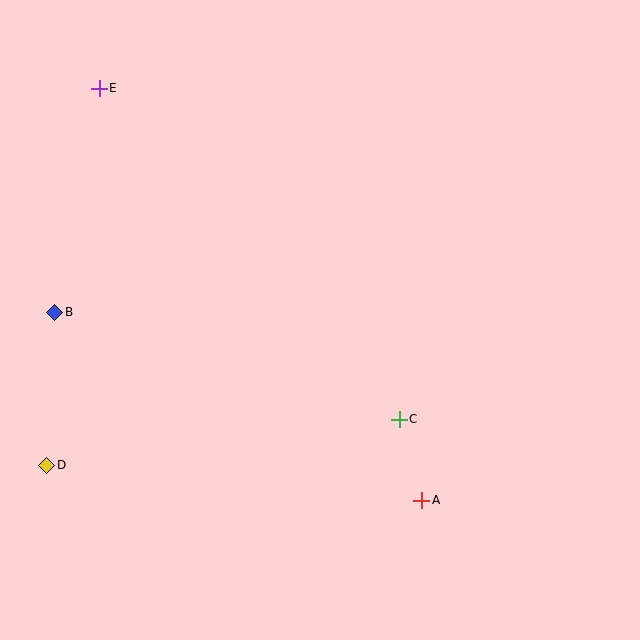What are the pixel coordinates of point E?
Point E is at (99, 88).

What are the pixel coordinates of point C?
Point C is at (399, 419).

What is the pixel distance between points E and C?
The distance between E and C is 447 pixels.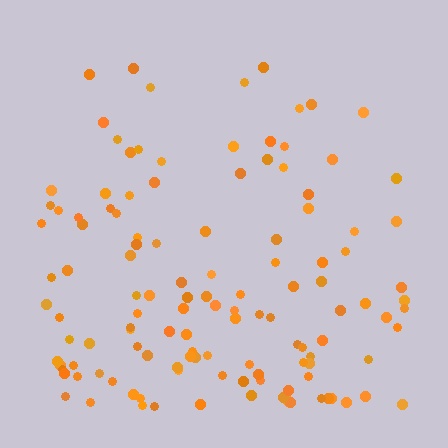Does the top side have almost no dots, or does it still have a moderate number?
Still a moderate number, just noticeably fewer than the bottom.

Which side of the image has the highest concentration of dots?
The bottom.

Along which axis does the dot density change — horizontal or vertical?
Vertical.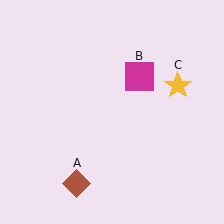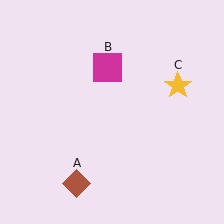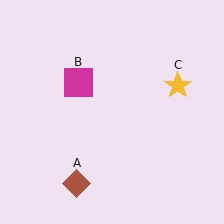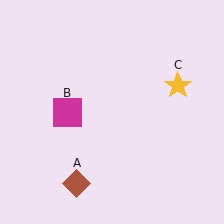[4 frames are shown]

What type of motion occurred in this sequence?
The magenta square (object B) rotated counterclockwise around the center of the scene.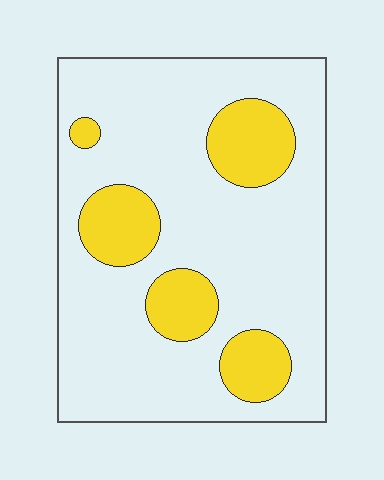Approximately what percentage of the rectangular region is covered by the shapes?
Approximately 20%.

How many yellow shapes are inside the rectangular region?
5.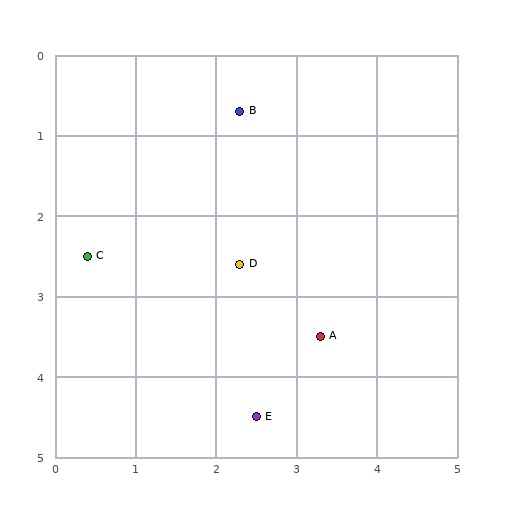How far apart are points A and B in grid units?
Points A and B are about 3.0 grid units apart.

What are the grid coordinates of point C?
Point C is at approximately (0.4, 2.5).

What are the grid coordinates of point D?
Point D is at approximately (2.3, 2.6).